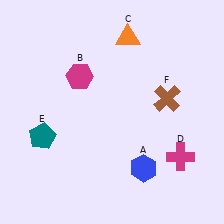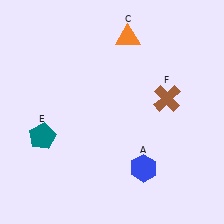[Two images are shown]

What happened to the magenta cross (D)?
The magenta cross (D) was removed in Image 2. It was in the bottom-right area of Image 1.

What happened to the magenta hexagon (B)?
The magenta hexagon (B) was removed in Image 2. It was in the top-left area of Image 1.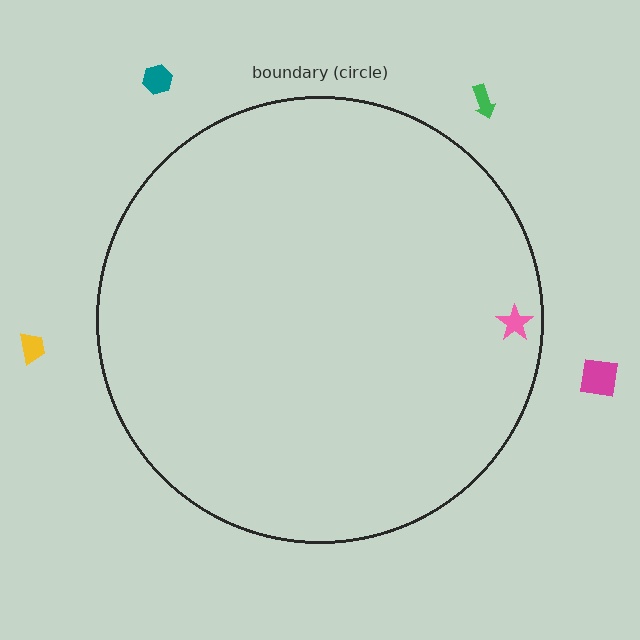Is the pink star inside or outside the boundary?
Inside.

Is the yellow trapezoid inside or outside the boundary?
Outside.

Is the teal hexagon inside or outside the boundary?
Outside.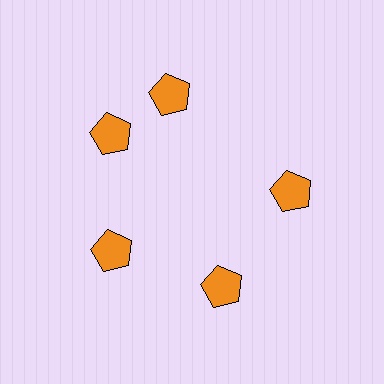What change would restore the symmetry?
The symmetry would be restored by rotating it back into even spacing with its neighbors so that all 5 pentagons sit at equal angles and equal distance from the center.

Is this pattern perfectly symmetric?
No. The 5 orange pentagons are arranged in a ring, but one element near the 1 o'clock position is rotated out of alignment along the ring, breaking the 5-fold rotational symmetry.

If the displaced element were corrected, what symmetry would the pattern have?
It would have 5-fold rotational symmetry — the pattern would map onto itself every 72 degrees.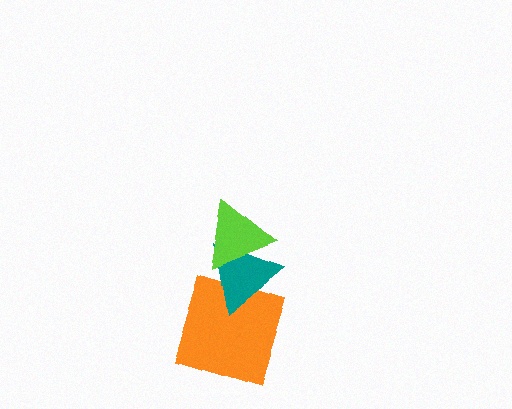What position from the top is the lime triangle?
The lime triangle is 1st from the top.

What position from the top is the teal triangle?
The teal triangle is 2nd from the top.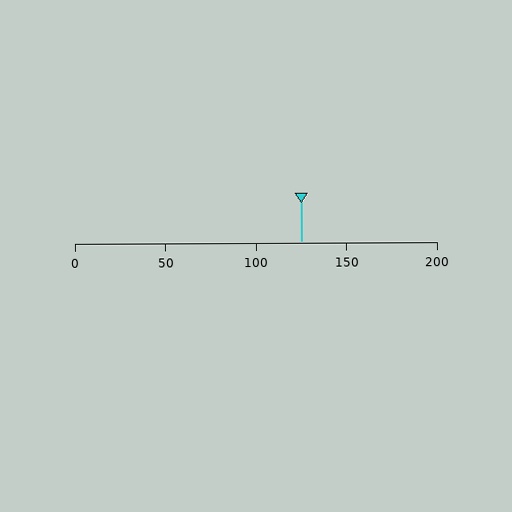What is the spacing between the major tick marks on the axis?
The major ticks are spaced 50 apart.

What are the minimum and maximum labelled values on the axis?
The axis runs from 0 to 200.